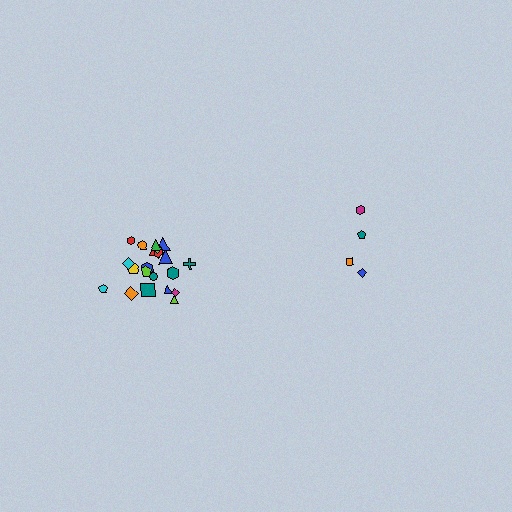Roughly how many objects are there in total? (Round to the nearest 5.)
Roughly 25 objects in total.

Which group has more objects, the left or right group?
The left group.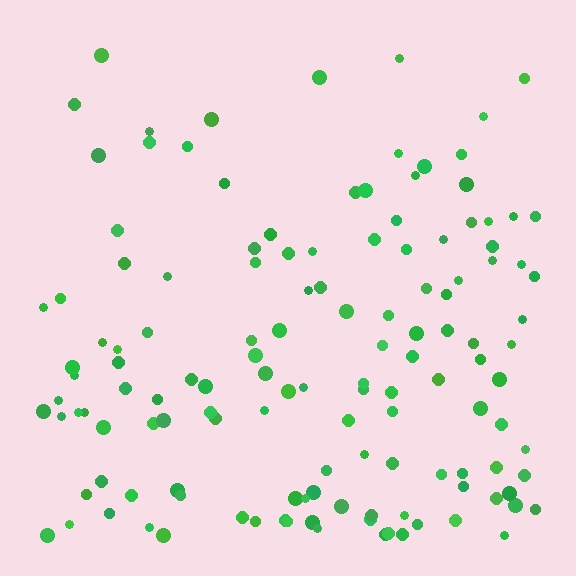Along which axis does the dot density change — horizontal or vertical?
Vertical.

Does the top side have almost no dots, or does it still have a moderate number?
Still a moderate number, just noticeably fewer than the bottom.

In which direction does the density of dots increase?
From top to bottom, with the bottom side densest.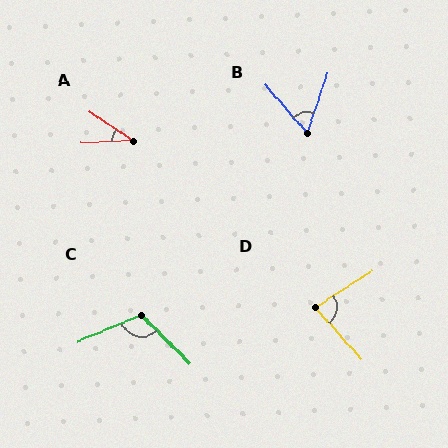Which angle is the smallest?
A, at approximately 36 degrees.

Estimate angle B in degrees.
Approximately 60 degrees.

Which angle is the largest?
C, at approximately 113 degrees.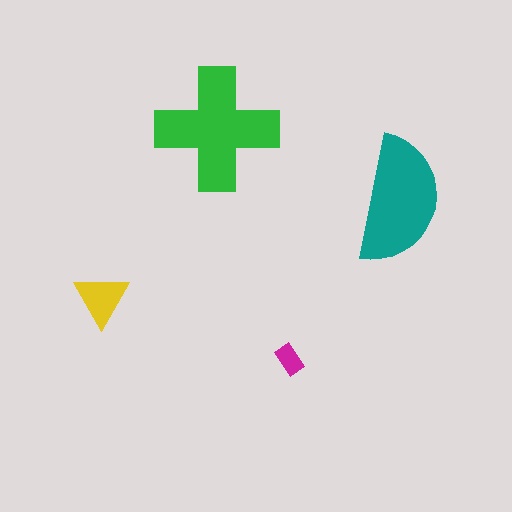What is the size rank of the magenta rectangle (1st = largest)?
4th.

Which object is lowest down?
The magenta rectangle is bottommost.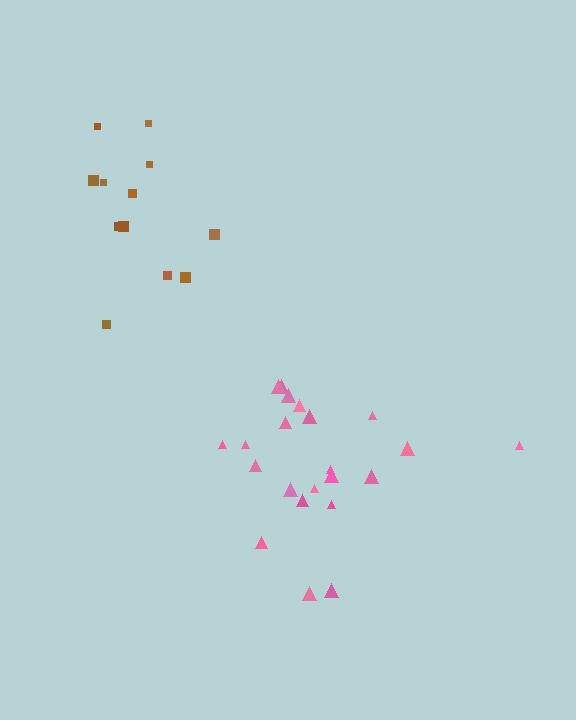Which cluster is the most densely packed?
Brown.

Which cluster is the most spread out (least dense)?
Pink.